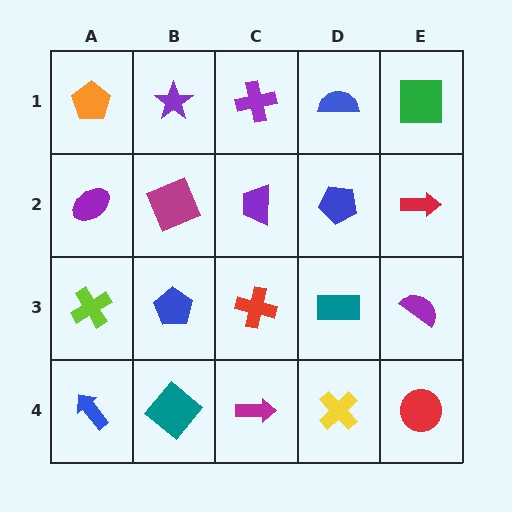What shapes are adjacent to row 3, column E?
A red arrow (row 2, column E), a red circle (row 4, column E), a teal rectangle (row 3, column D).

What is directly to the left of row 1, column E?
A blue semicircle.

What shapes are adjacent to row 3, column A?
A purple ellipse (row 2, column A), a blue arrow (row 4, column A), a blue pentagon (row 3, column B).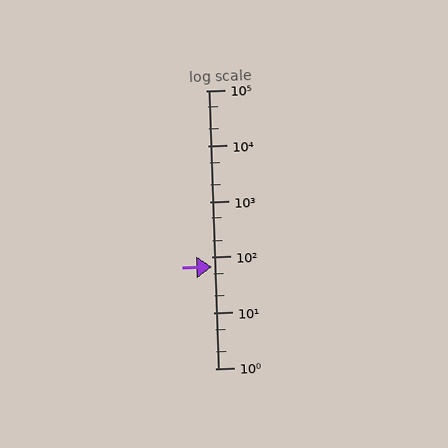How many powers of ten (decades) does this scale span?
The scale spans 5 decades, from 1 to 100000.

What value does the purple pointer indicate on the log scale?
The pointer indicates approximately 68.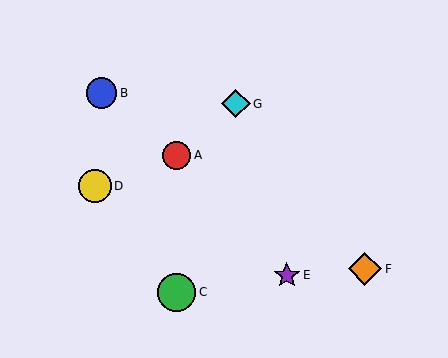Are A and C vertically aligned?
Yes, both are at x≈177.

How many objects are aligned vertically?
2 objects (A, C) are aligned vertically.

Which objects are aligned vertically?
Objects A, C are aligned vertically.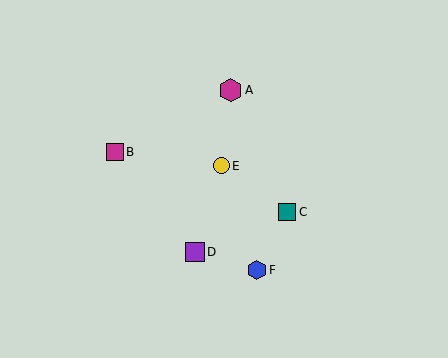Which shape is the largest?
The magenta hexagon (labeled A) is the largest.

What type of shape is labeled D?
Shape D is a purple square.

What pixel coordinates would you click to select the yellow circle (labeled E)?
Click at (221, 166) to select the yellow circle E.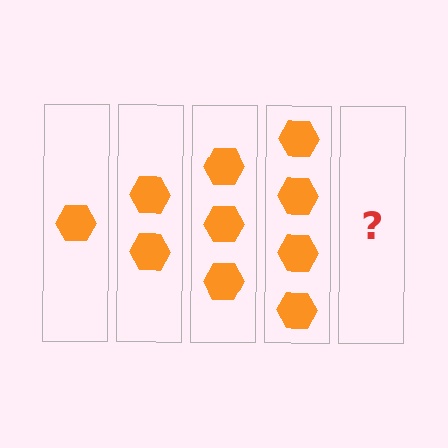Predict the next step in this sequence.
The next step is 5 hexagons.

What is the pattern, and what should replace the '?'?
The pattern is that each step adds one more hexagon. The '?' should be 5 hexagons.